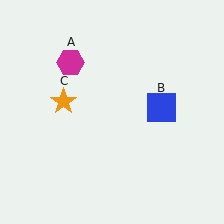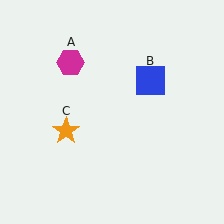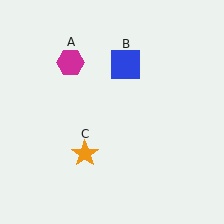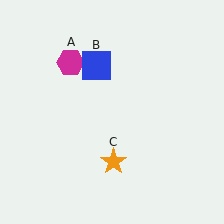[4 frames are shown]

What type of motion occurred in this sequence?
The blue square (object B), orange star (object C) rotated counterclockwise around the center of the scene.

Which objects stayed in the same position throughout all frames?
Magenta hexagon (object A) remained stationary.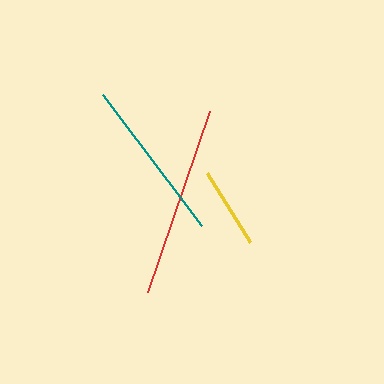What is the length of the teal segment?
The teal segment is approximately 163 pixels long.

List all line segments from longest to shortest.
From longest to shortest: red, teal, yellow.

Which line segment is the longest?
The red line is the longest at approximately 191 pixels.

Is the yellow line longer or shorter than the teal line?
The teal line is longer than the yellow line.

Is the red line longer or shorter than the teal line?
The red line is longer than the teal line.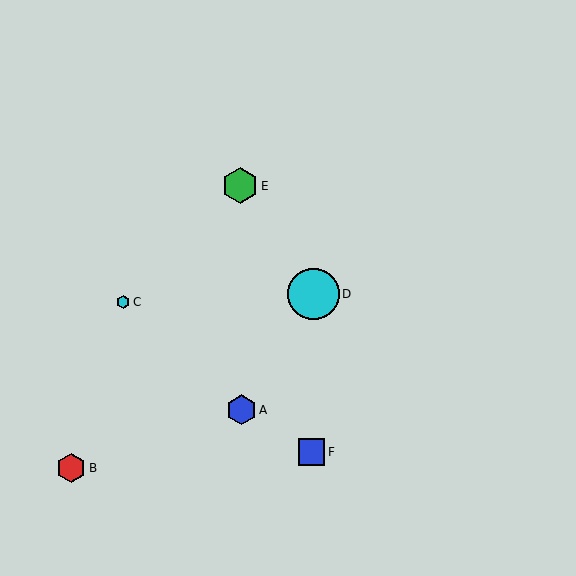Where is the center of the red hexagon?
The center of the red hexagon is at (71, 468).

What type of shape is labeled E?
Shape E is a green hexagon.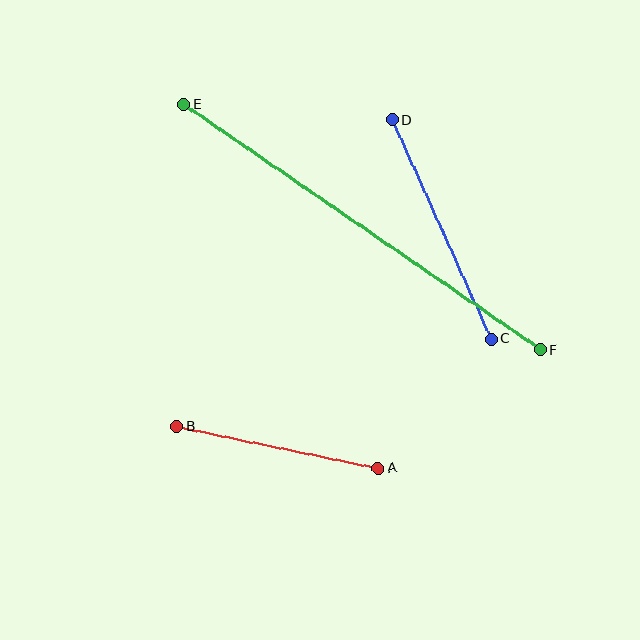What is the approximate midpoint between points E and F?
The midpoint is at approximately (362, 227) pixels.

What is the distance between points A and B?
The distance is approximately 206 pixels.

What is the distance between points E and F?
The distance is approximately 433 pixels.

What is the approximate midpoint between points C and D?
The midpoint is at approximately (442, 230) pixels.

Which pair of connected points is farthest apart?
Points E and F are farthest apart.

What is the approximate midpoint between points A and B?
The midpoint is at approximately (278, 447) pixels.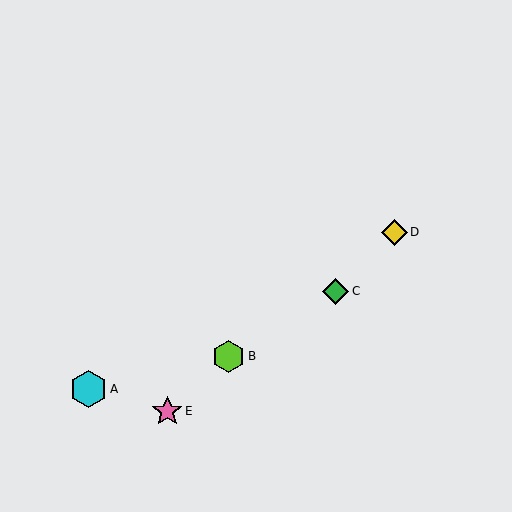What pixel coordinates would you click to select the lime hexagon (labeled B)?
Click at (229, 356) to select the lime hexagon B.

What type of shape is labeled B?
Shape B is a lime hexagon.